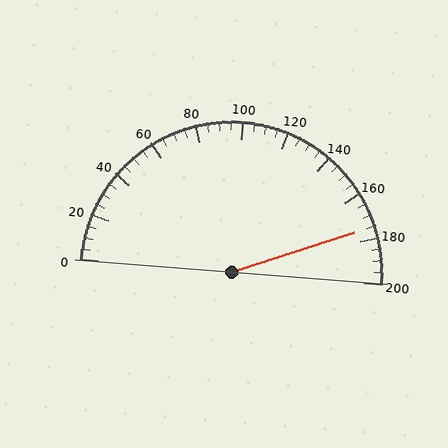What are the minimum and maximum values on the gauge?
The gauge ranges from 0 to 200.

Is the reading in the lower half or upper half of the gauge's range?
The reading is in the upper half of the range (0 to 200).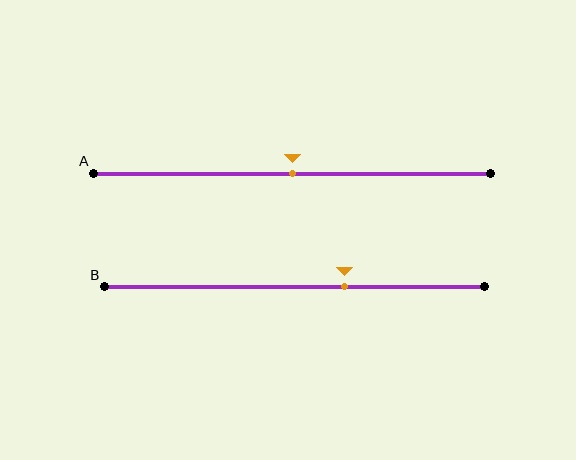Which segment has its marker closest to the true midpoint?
Segment A has its marker closest to the true midpoint.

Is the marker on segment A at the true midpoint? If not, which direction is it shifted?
Yes, the marker on segment A is at the true midpoint.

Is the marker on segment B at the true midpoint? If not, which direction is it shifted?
No, the marker on segment B is shifted to the right by about 13% of the segment length.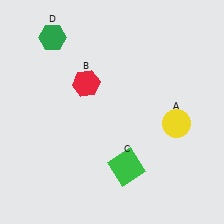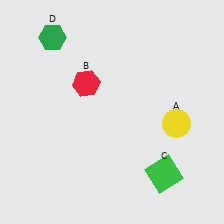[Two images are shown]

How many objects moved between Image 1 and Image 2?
1 object moved between the two images.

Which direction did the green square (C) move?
The green square (C) moved right.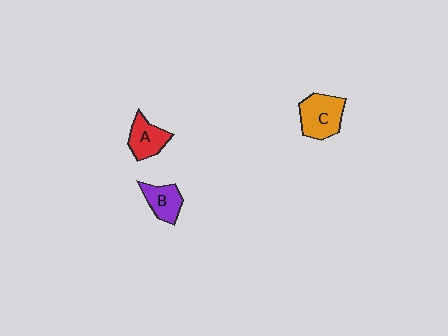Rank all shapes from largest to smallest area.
From largest to smallest: C (orange), A (red), B (purple).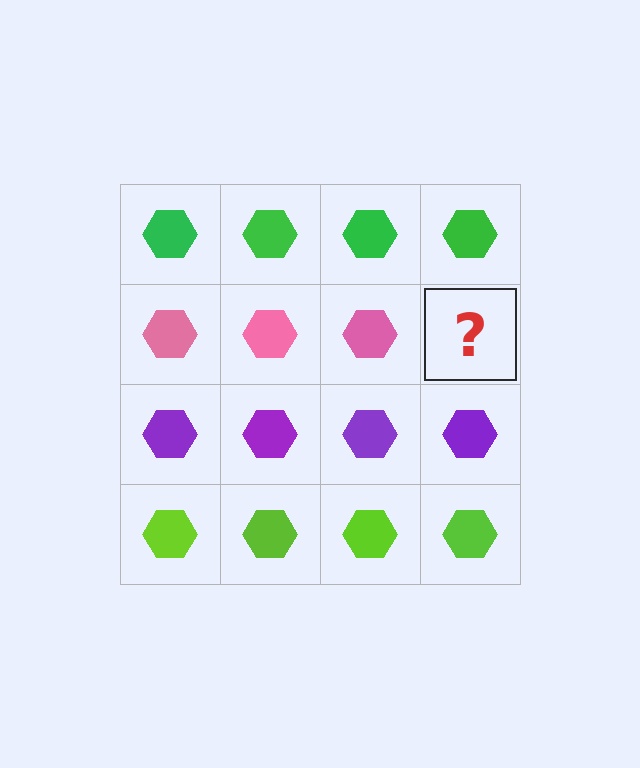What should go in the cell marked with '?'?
The missing cell should contain a pink hexagon.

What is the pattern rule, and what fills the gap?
The rule is that each row has a consistent color. The gap should be filled with a pink hexagon.